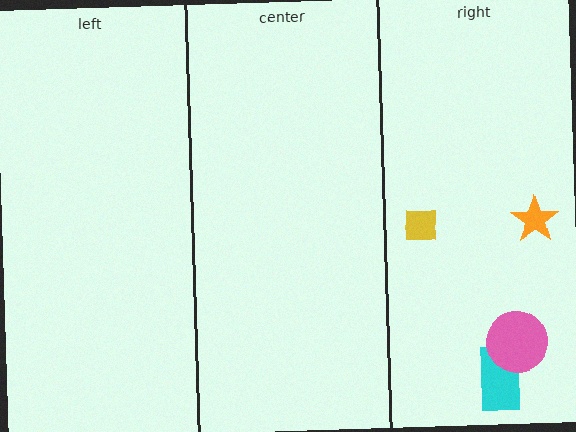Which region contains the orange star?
The right region.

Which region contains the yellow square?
The right region.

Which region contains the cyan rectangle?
The right region.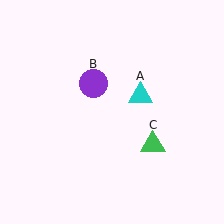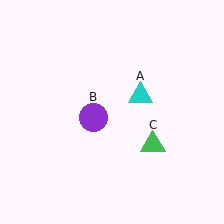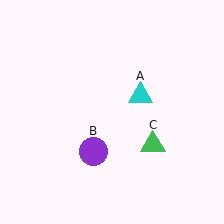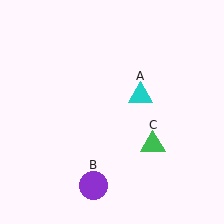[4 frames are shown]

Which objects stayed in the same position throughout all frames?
Cyan triangle (object A) and green triangle (object C) remained stationary.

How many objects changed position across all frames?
1 object changed position: purple circle (object B).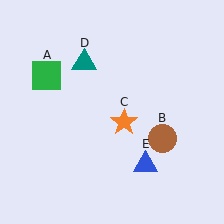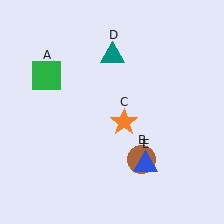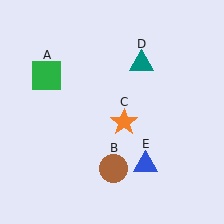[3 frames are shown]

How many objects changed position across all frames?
2 objects changed position: brown circle (object B), teal triangle (object D).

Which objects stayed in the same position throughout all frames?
Green square (object A) and orange star (object C) and blue triangle (object E) remained stationary.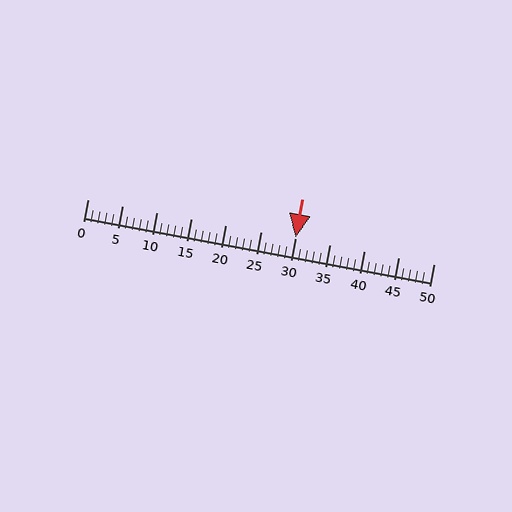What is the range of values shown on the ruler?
The ruler shows values from 0 to 50.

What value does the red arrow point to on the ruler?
The red arrow points to approximately 30.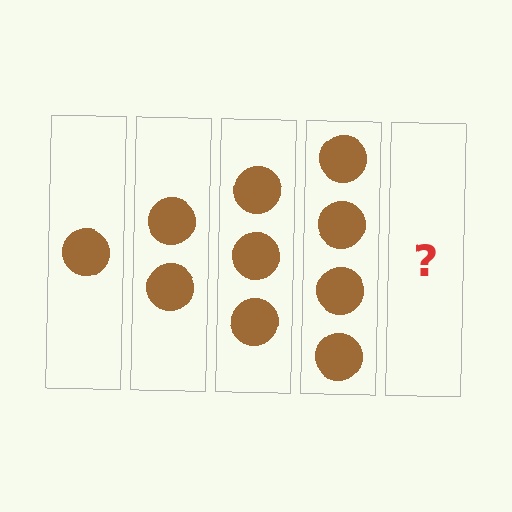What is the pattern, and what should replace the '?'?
The pattern is that each step adds one more circle. The '?' should be 5 circles.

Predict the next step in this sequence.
The next step is 5 circles.